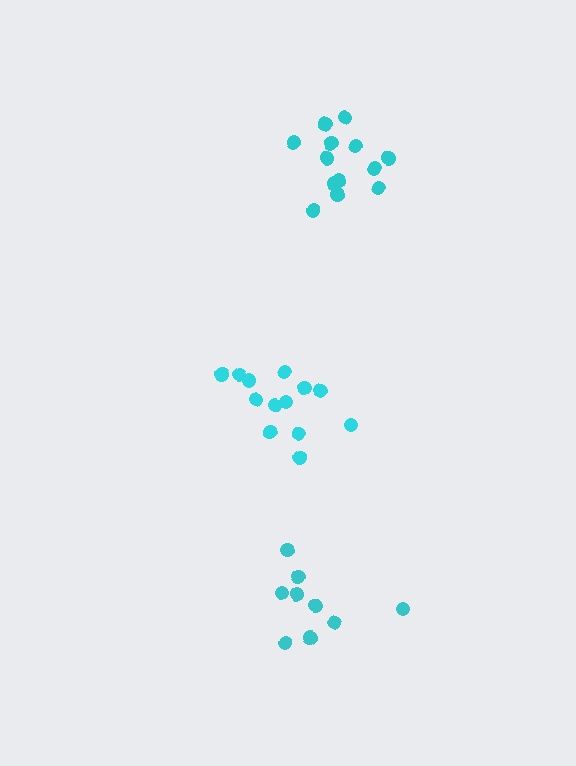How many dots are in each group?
Group 1: 14 dots, Group 2: 9 dots, Group 3: 13 dots (36 total).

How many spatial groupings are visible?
There are 3 spatial groupings.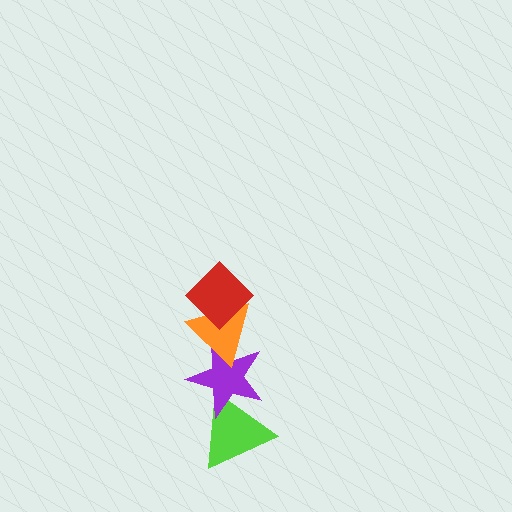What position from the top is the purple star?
The purple star is 3rd from the top.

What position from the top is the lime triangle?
The lime triangle is 4th from the top.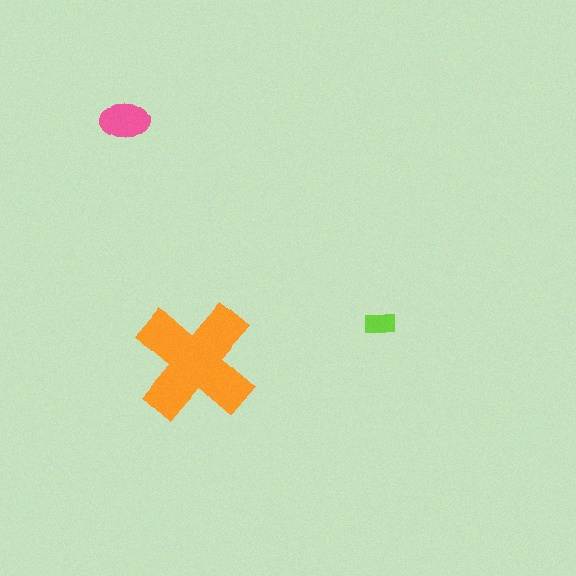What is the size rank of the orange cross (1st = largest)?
1st.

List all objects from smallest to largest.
The lime rectangle, the pink ellipse, the orange cross.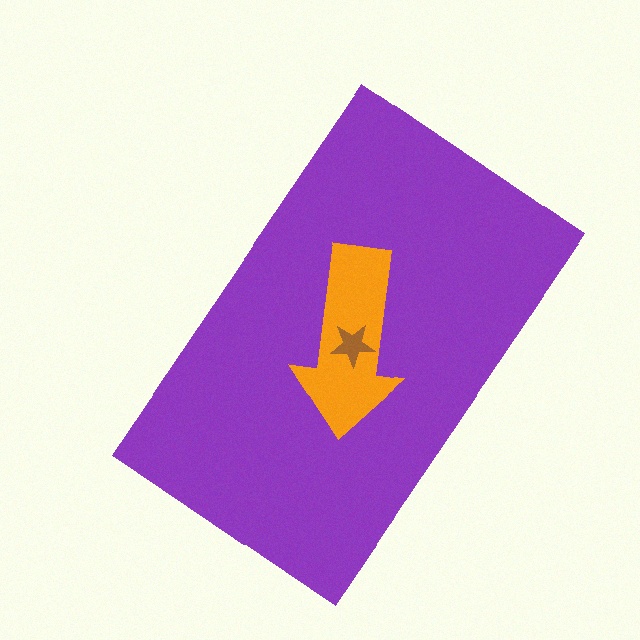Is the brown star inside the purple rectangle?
Yes.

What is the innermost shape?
The brown star.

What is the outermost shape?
The purple rectangle.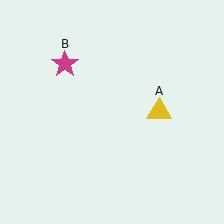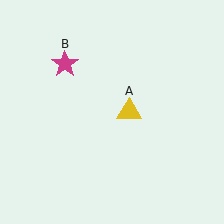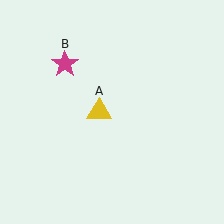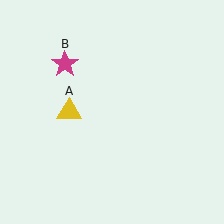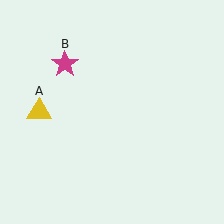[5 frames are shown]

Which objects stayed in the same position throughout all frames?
Magenta star (object B) remained stationary.